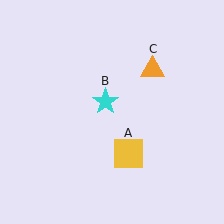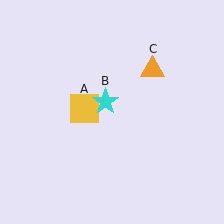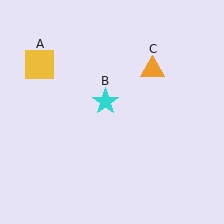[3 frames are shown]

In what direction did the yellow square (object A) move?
The yellow square (object A) moved up and to the left.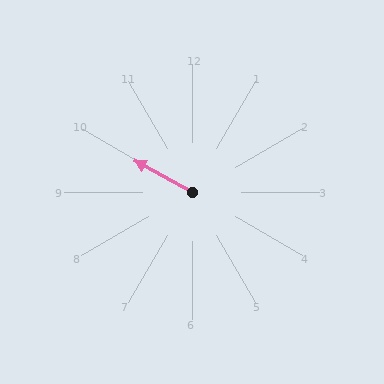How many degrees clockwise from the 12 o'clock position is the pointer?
Approximately 299 degrees.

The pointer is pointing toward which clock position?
Roughly 10 o'clock.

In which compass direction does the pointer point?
Northwest.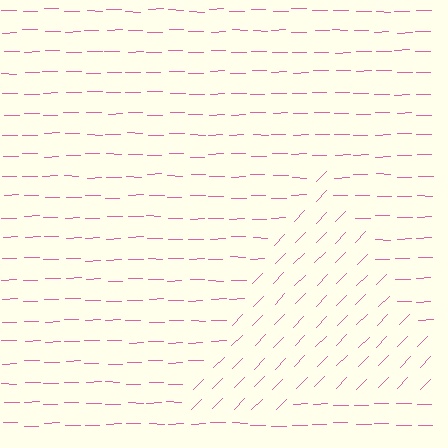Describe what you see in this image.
The image is filled with small pink line segments. A triangle region in the image has lines oriented differently from the surrounding lines, creating a visible texture boundary.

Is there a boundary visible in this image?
Yes, there is a texture boundary formed by a change in line orientation.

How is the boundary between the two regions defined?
The boundary is defined purely by a change in line orientation (approximately 45 degrees difference). All lines are the same color and thickness.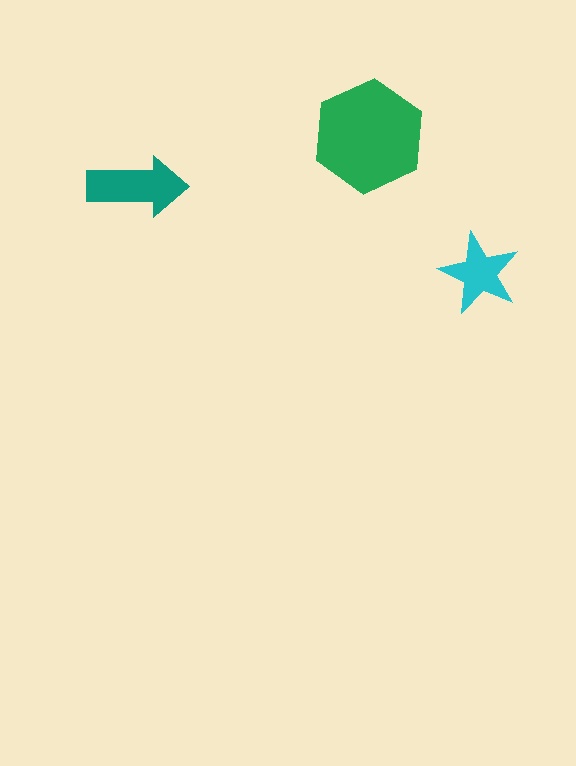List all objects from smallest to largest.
The cyan star, the teal arrow, the green hexagon.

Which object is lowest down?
The cyan star is bottommost.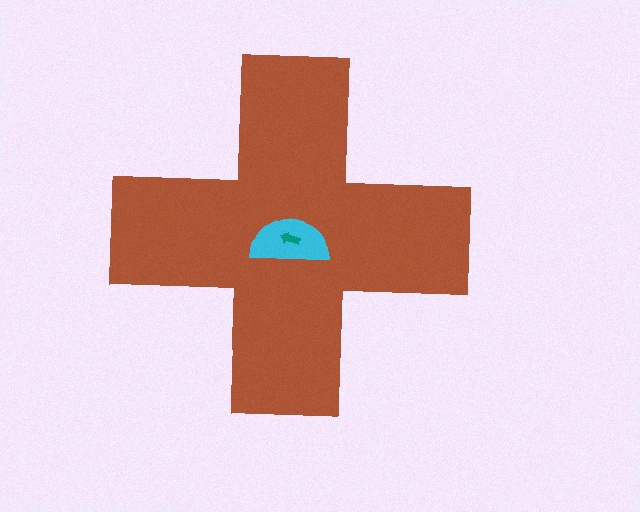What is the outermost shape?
The brown cross.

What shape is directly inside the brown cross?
The cyan semicircle.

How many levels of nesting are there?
3.